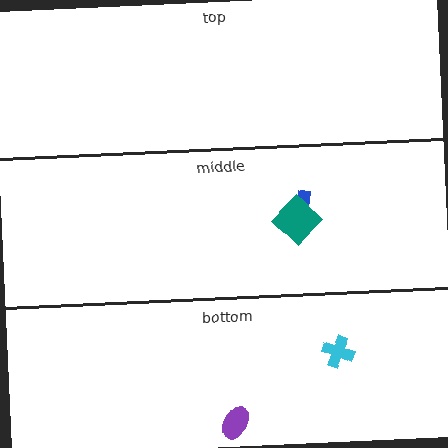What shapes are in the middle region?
The blue arrow, the teal diamond.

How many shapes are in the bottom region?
2.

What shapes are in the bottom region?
The cyan cross, the purple ellipse.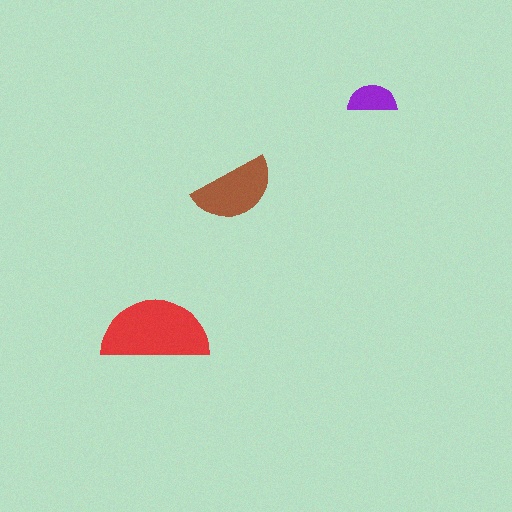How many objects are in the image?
There are 3 objects in the image.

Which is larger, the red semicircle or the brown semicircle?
The red one.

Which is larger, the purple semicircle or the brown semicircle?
The brown one.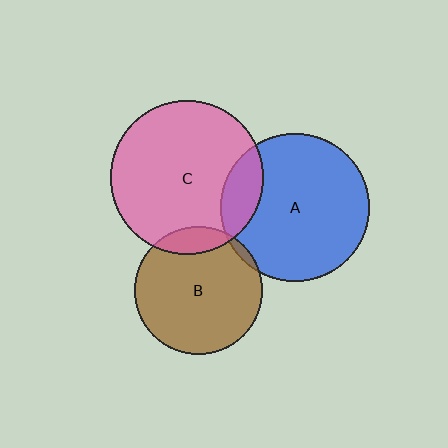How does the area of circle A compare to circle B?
Approximately 1.4 times.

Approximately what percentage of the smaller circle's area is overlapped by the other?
Approximately 5%.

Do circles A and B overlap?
Yes.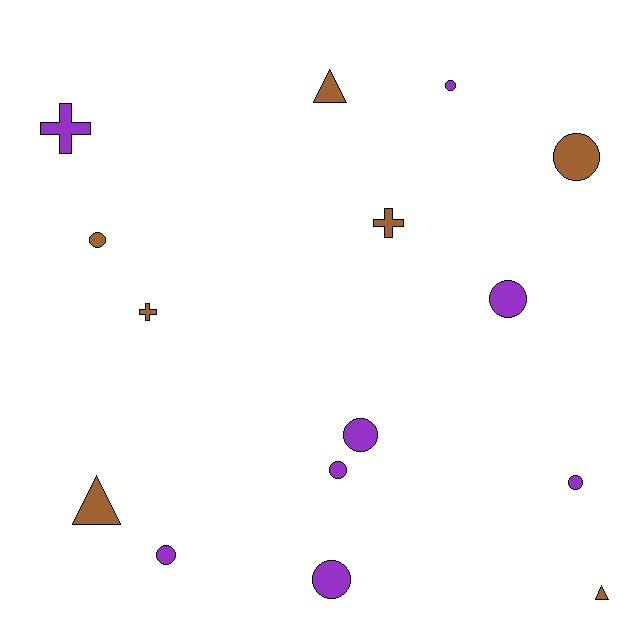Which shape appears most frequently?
Circle, with 9 objects.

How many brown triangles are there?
There are 3 brown triangles.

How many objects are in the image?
There are 15 objects.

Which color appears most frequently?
Purple, with 8 objects.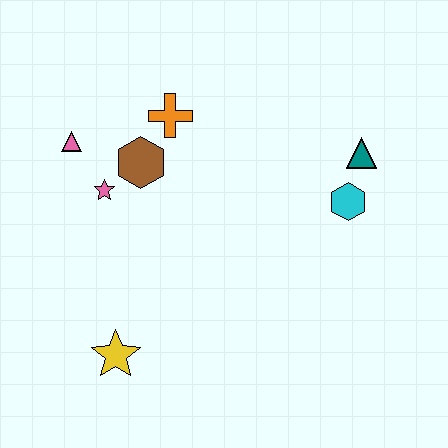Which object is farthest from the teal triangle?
The yellow star is farthest from the teal triangle.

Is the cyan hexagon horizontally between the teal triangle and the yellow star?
Yes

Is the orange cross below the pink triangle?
No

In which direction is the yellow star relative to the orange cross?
The yellow star is below the orange cross.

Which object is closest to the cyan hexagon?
The teal triangle is closest to the cyan hexagon.